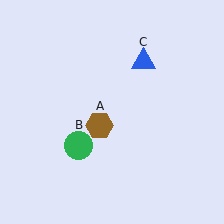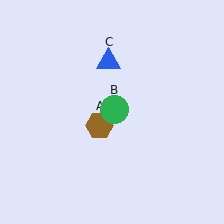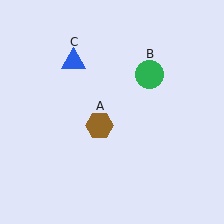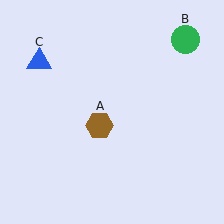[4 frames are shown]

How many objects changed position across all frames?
2 objects changed position: green circle (object B), blue triangle (object C).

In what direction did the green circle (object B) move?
The green circle (object B) moved up and to the right.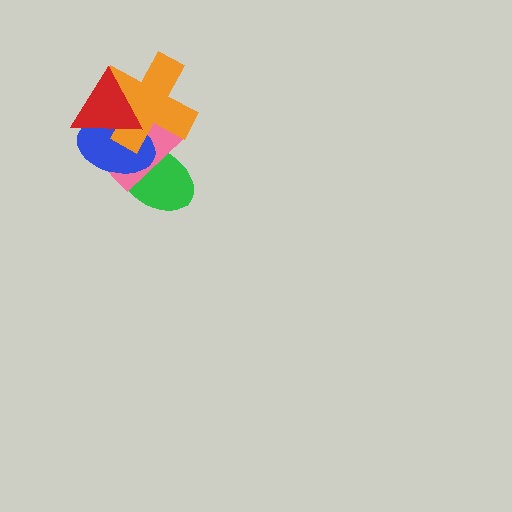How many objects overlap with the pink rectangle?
4 objects overlap with the pink rectangle.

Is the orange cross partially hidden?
Yes, it is partially covered by another shape.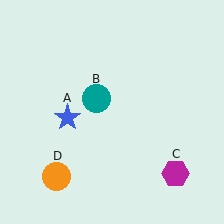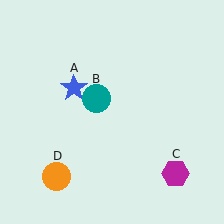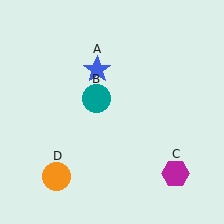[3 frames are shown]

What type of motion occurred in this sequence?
The blue star (object A) rotated clockwise around the center of the scene.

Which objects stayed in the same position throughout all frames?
Teal circle (object B) and magenta hexagon (object C) and orange circle (object D) remained stationary.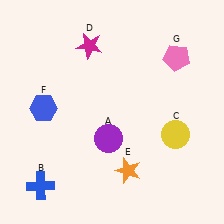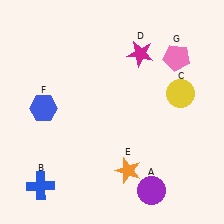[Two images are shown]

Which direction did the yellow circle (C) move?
The yellow circle (C) moved up.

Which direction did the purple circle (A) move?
The purple circle (A) moved down.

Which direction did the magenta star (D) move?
The magenta star (D) moved right.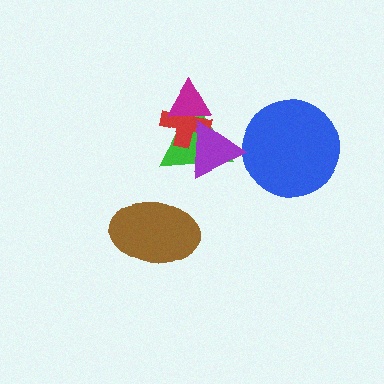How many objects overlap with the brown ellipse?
0 objects overlap with the brown ellipse.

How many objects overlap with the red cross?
3 objects overlap with the red cross.